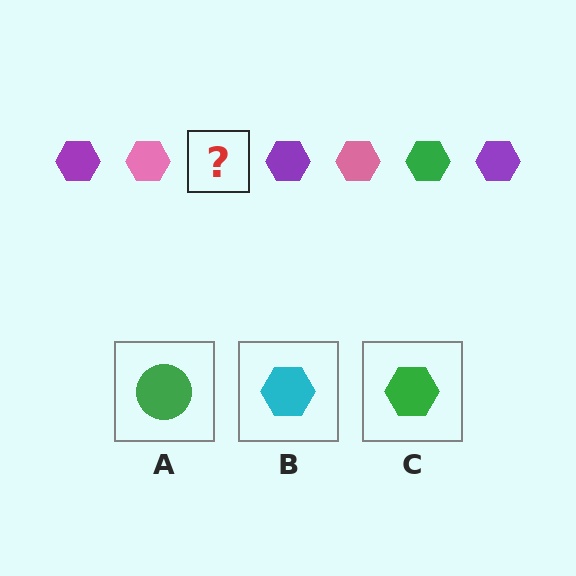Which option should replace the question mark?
Option C.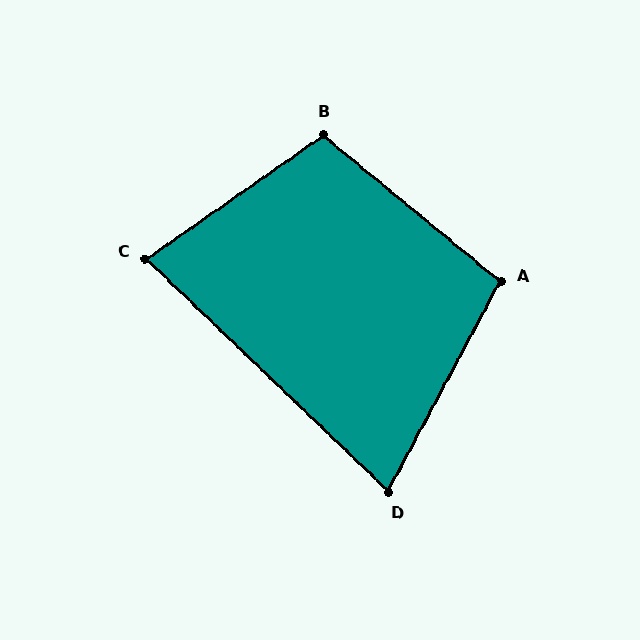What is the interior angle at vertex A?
Approximately 101 degrees (obtuse).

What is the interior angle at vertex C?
Approximately 79 degrees (acute).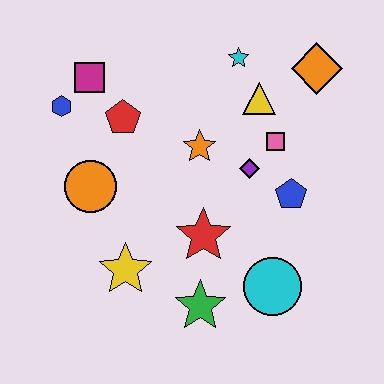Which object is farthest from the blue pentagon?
The blue hexagon is farthest from the blue pentagon.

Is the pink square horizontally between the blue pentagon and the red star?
Yes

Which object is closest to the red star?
The green star is closest to the red star.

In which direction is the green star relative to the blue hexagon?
The green star is below the blue hexagon.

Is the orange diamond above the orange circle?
Yes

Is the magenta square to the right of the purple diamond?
No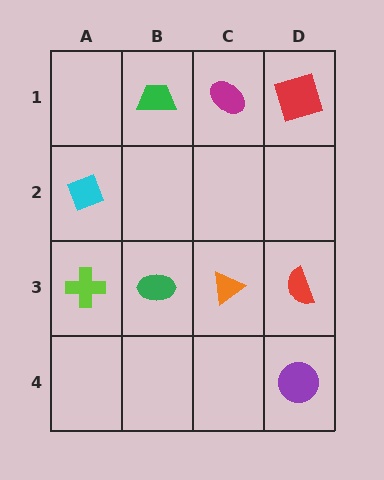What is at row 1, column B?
A green trapezoid.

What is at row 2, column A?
A cyan diamond.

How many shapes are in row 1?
3 shapes.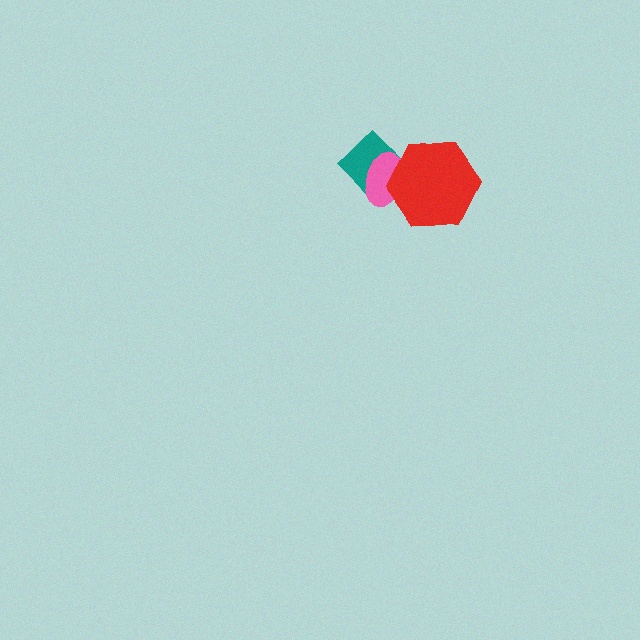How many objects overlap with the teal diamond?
2 objects overlap with the teal diamond.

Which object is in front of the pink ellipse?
The red hexagon is in front of the pink ellipse.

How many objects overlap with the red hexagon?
2 objects overlap with the red hexagon.